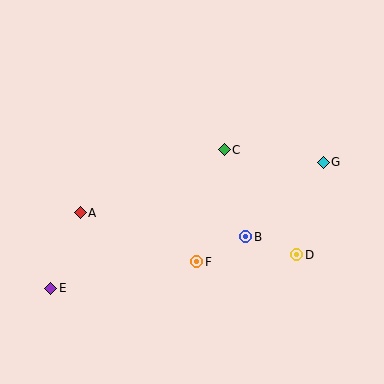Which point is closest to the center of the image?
Point C at (224, 150) is closest to the center.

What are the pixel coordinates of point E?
Point E is at (51, 288).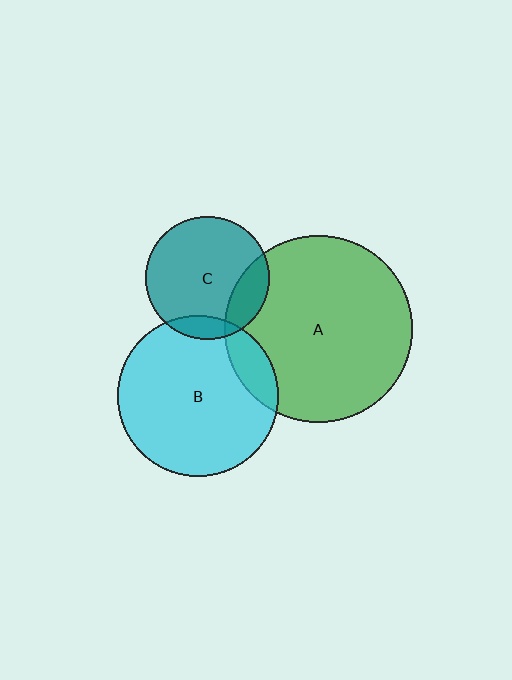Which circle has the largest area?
Circle A (green).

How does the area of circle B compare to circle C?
Approximately 1.7 times.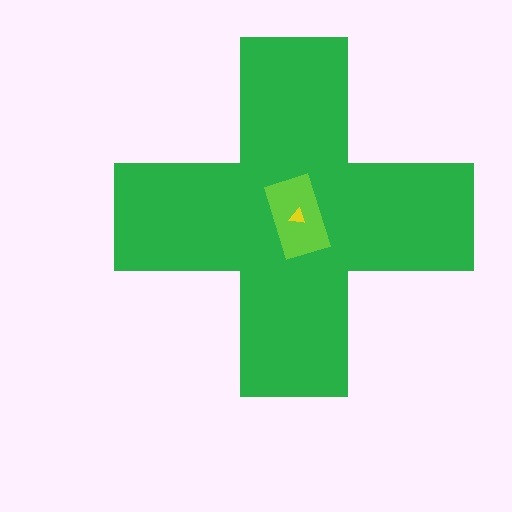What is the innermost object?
The yellow triangle.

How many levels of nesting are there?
3.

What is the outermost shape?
The green cross.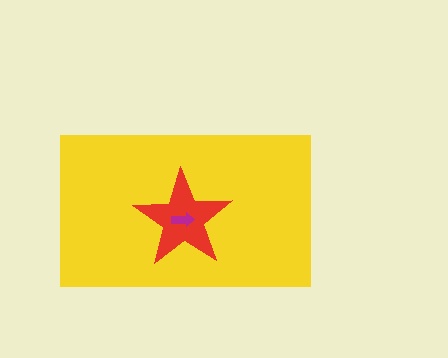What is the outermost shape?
The yellow rectangle.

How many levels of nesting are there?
3.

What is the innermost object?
The magenta arrow.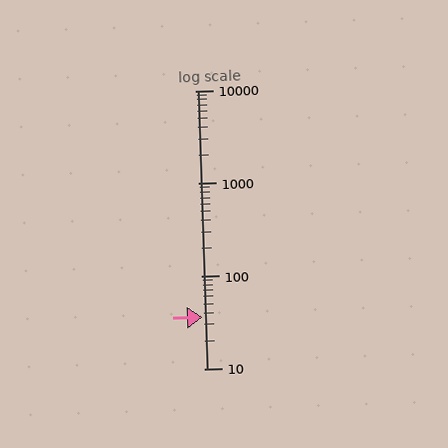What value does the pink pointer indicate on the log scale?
The pointer indicates approximately 36.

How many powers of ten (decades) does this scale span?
The scale spans 3 decades, from 10 to 10000.